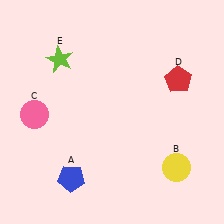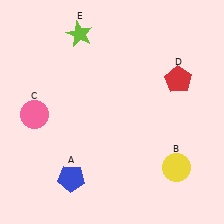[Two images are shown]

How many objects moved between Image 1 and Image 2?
1 object moved between the two images.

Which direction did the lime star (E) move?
The lime star (E) moved up.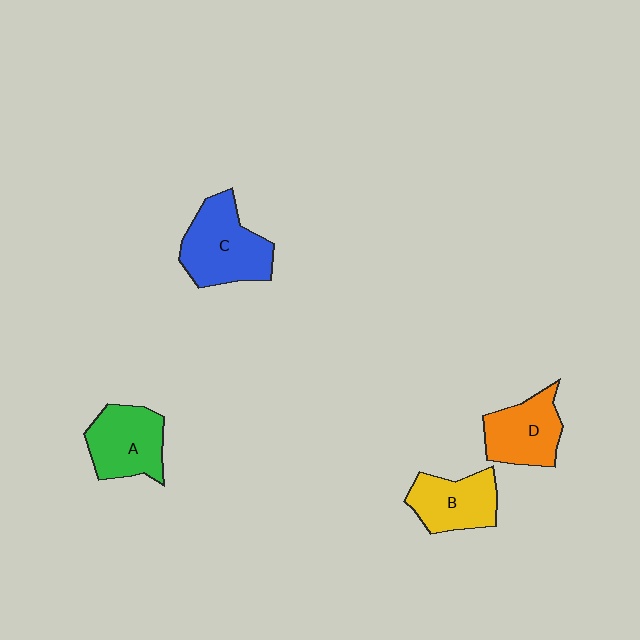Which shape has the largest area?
Shape C (blue).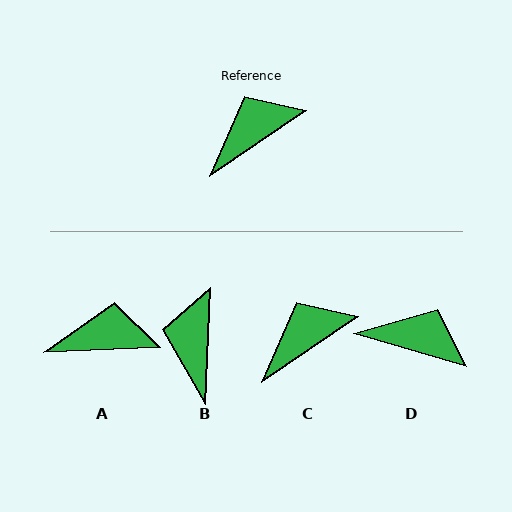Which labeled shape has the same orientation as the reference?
C.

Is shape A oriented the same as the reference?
No, it is off by about 31 degrees.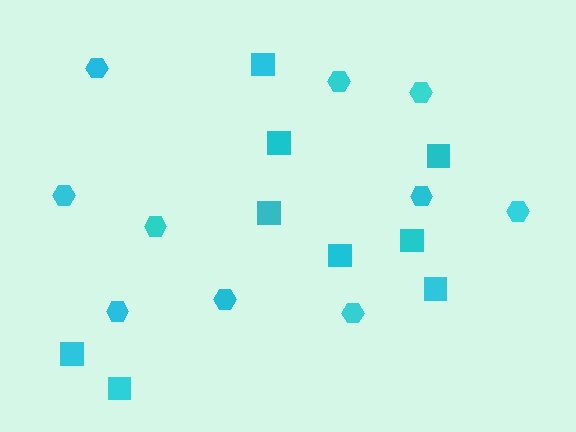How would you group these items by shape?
There are 2 groups: one group of squares (9) and one group of hexagons (10).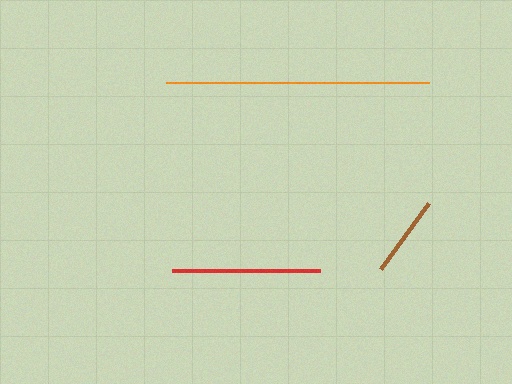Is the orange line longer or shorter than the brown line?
The orange line is longer than the brown line.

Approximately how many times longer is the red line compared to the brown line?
The red line is approximately 1.8 times the length of the brown line.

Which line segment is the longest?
The orange line is the longest at approximately 263 pixels.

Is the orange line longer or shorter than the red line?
The orange line is longer than the red line.